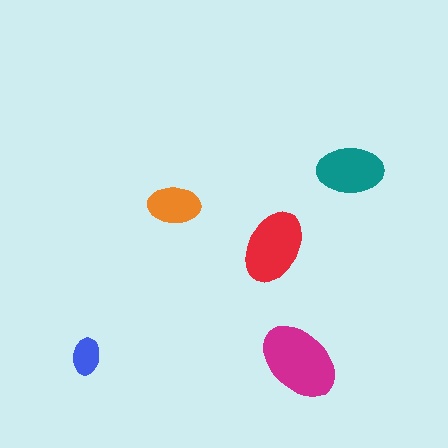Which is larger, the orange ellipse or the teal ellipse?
The teal one.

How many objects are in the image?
There are 5 objects in the image.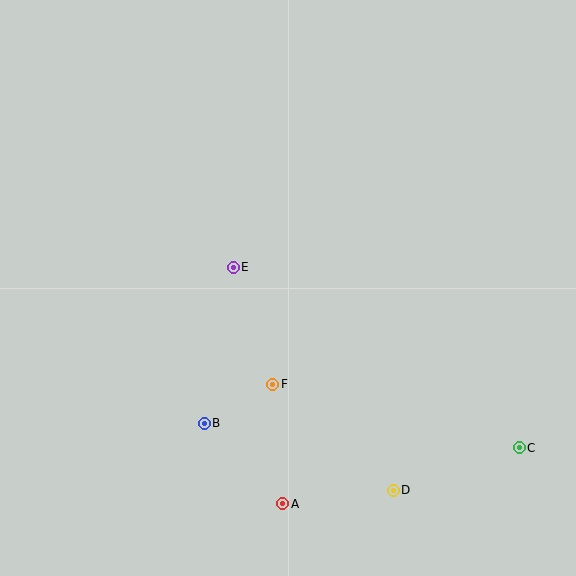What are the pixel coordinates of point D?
Point D is at (393, 490).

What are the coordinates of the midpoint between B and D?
The midpoint between B and D is at (299, 457).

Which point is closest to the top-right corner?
Point E is closest to the top-right corner.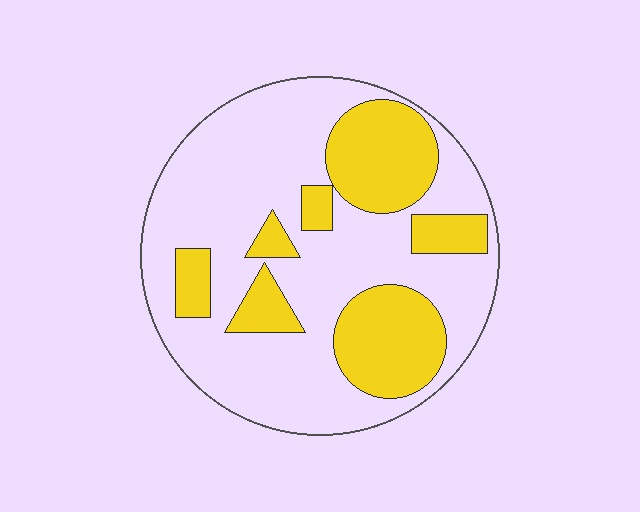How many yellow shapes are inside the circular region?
7.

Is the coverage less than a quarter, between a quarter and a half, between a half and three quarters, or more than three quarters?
Between a quarter and a half.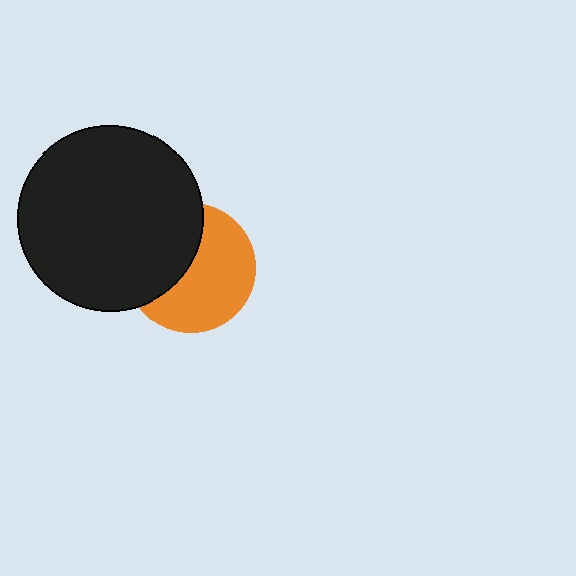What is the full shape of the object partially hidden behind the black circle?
The partially hidden object is an orange circle.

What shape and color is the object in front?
The object in front is a black circle.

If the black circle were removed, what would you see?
You would see the complete orange circle.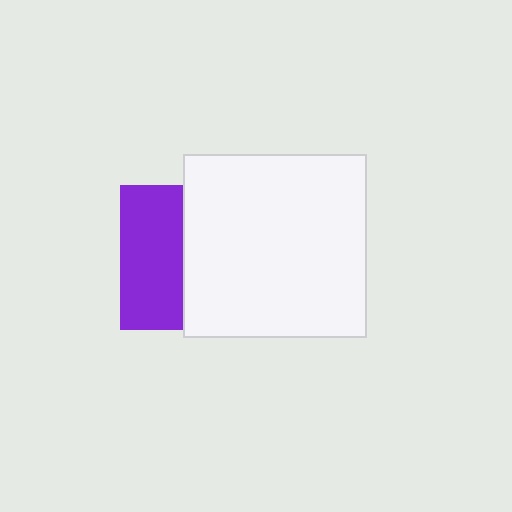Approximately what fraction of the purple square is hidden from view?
Roughly 56% of the purple square is hidden behind the white square.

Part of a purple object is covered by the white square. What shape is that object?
It is a square.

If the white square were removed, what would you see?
You would see the complete purple square.